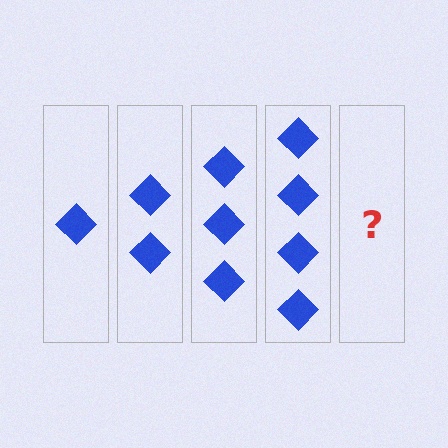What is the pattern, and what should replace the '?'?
The pattern is that each step adds one more diamond. The '?' should be 5 diamonds.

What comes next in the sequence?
The next element should be 5 diamonds.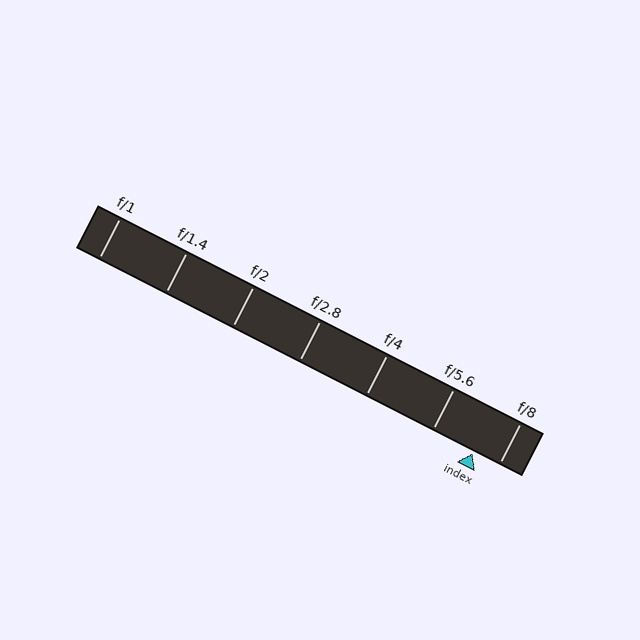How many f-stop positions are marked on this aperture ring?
There are 7 f-stop positions marked.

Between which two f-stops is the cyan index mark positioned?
The index mark is between f/5.6 and f/8.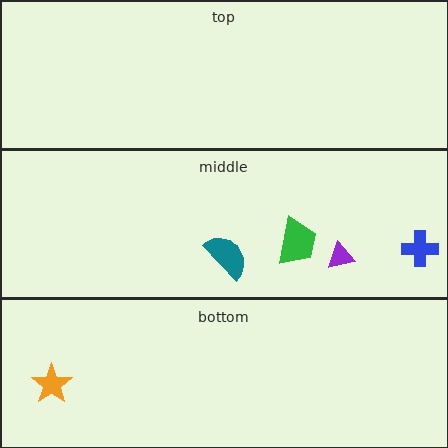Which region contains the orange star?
The bottom region.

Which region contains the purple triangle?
The middle region.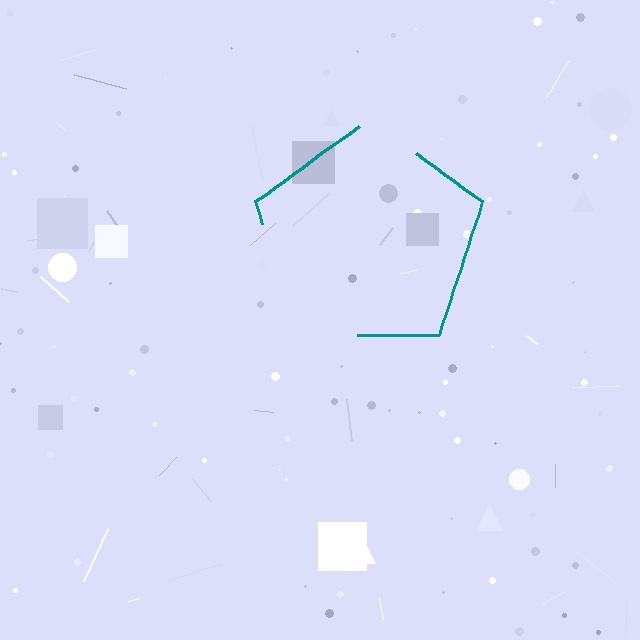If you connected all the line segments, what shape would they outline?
They would outline a pentagon.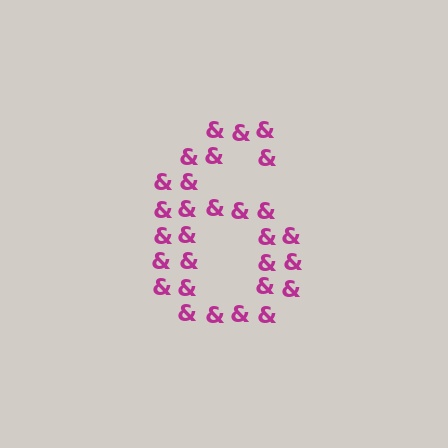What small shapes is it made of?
It is made of small ampersands.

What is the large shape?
The large shape is the digit 6.